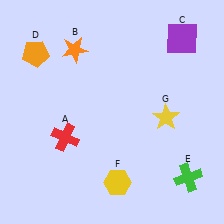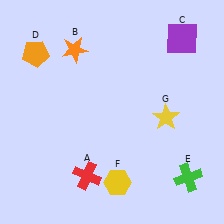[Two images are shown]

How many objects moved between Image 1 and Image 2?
1 object moved between the two images.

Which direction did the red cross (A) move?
The red cross (A) moved down.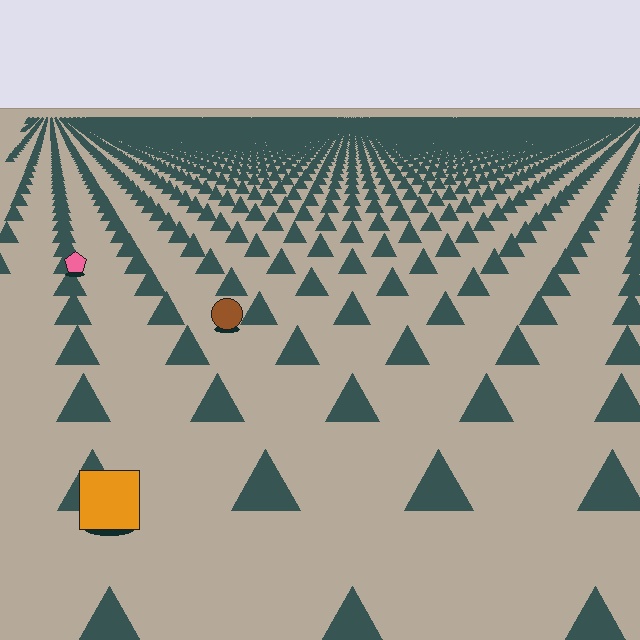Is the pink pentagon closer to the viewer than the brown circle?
No. The brown circle is closer — you can tell from the texture gradient: the ground texture is coarser near it.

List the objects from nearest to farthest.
From nearest to farthest: the orange square, the brown circle, the pink pentagon.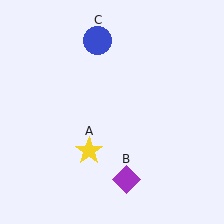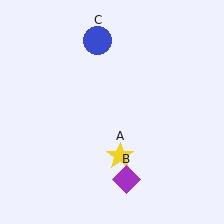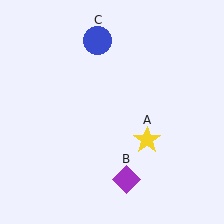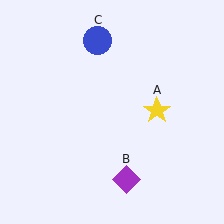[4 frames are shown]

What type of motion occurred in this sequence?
The yellow star (object A) rotated counterclockwise around the center of the scene.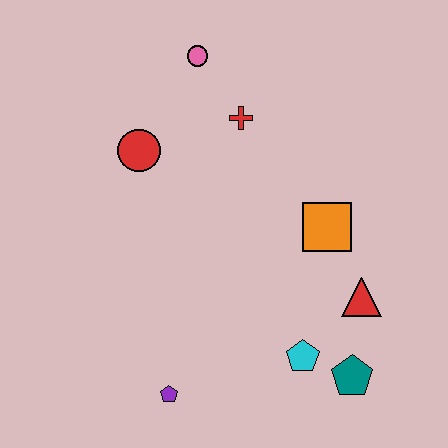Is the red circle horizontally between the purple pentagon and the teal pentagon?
No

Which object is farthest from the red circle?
The teal pentagon is farthest from the red circle.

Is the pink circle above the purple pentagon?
Yes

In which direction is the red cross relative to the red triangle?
The red cross is above the red triangle.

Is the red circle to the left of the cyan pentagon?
Yes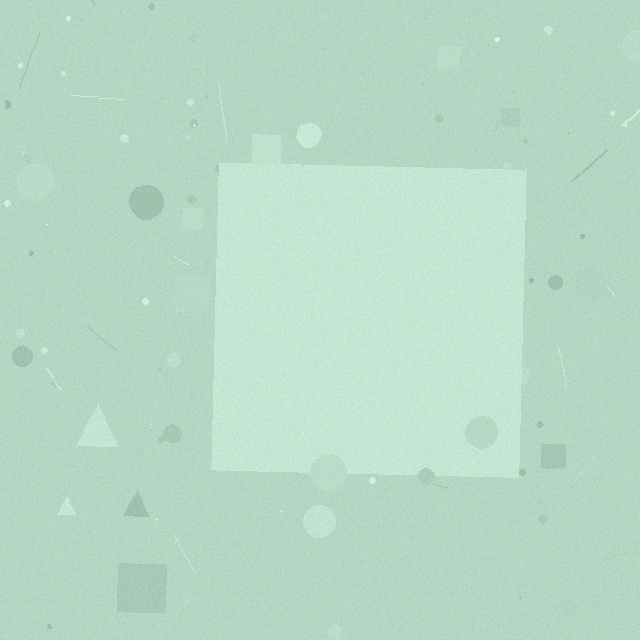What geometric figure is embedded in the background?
A square is embedded in the background.